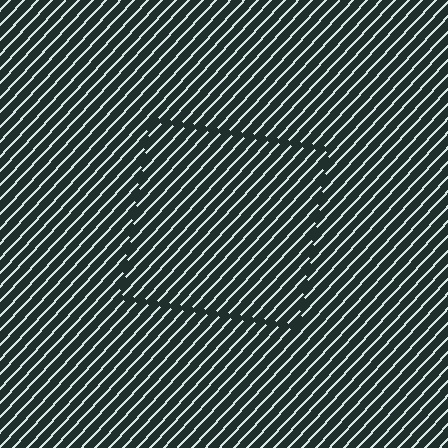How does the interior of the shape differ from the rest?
The interior of the shape contains the same grating, shifted by half a period — the contour is defined by the phase discontinuity where line-ends from the inner and outer gratings abut.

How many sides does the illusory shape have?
4 sides — the line-ends trace a square.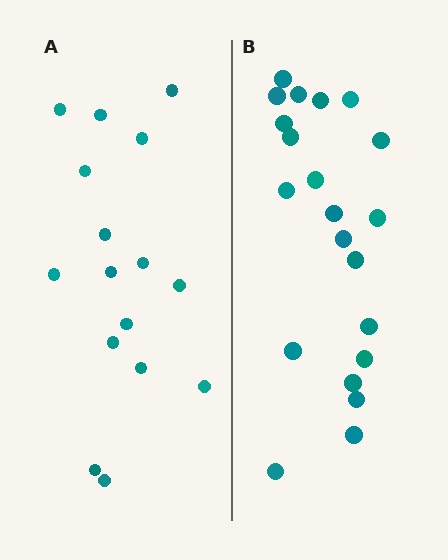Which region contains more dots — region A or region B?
Region B (the right region) has more dots.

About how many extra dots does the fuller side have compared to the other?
Region B has about 5 more dots than region A.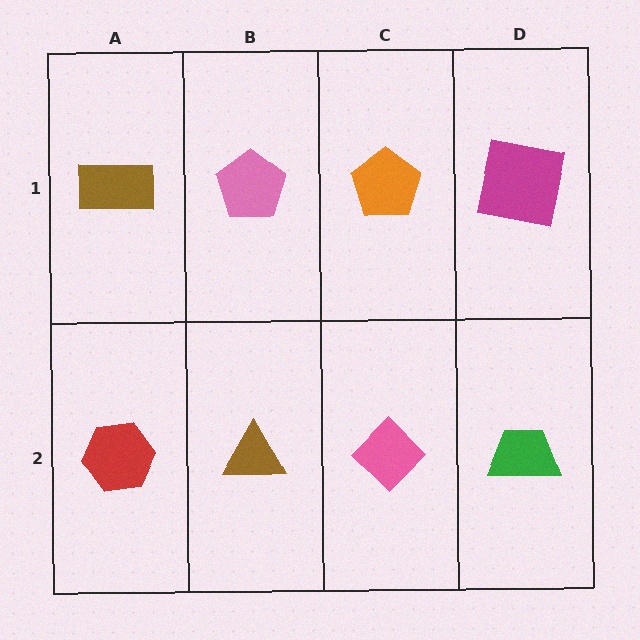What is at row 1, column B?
A pink pentagon.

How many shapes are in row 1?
4 shapes.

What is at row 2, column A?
A red hexagon.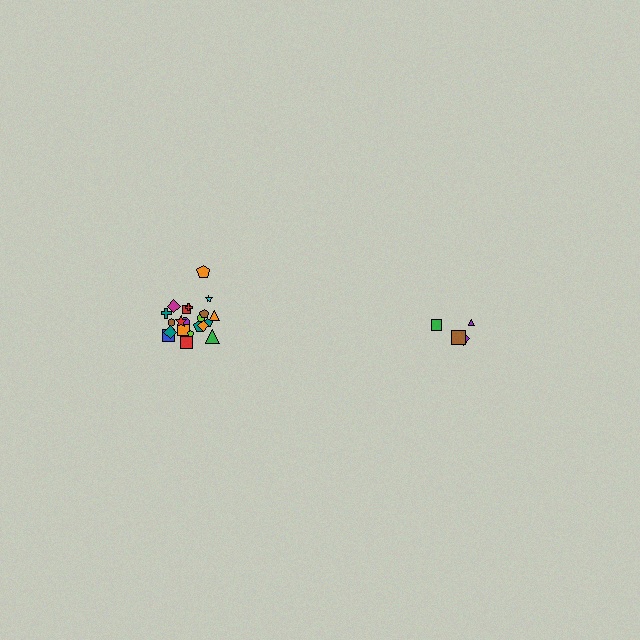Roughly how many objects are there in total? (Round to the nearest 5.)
Roughly 25 objects in total.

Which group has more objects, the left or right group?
The left group.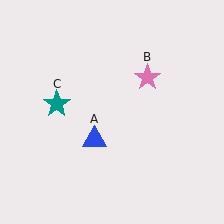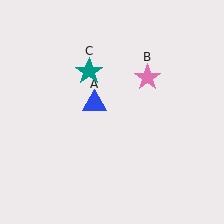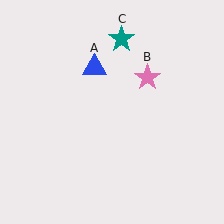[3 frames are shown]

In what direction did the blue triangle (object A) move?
The blue triangle (object A) moved up.